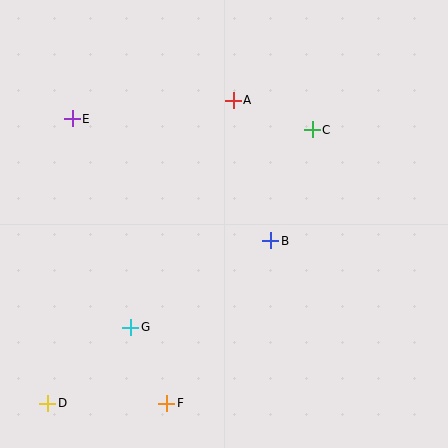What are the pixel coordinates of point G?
Point G is at (131, 327).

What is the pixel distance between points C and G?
The distance between C and G is 268 pixels.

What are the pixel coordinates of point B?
Point B is at (271, 241).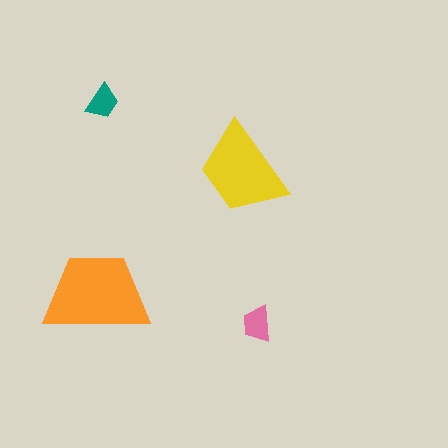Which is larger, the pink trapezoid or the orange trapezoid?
The orange one.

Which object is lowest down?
The pink trapezoid is bottommost.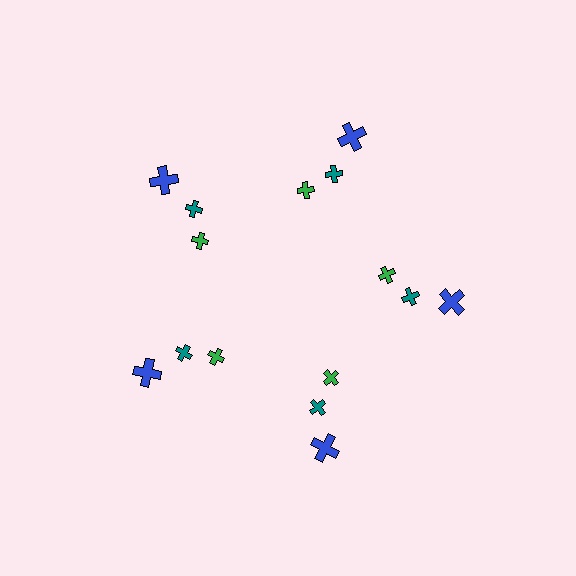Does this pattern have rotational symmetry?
Yes, this pattern has 5-fold rotational symmetry. It looks the same after rotating 72 degrees around the center.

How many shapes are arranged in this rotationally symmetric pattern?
There are 15 shapes, arranged in 5 groups of 3.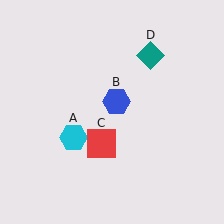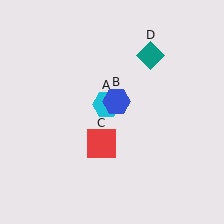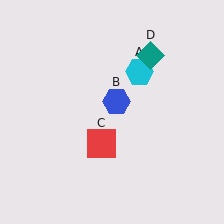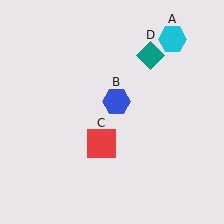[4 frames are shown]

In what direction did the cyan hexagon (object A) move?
The cyan hexagon (object A) moved up and to the right.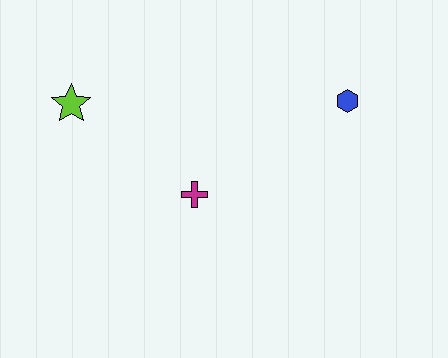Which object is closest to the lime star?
The magenta cross is closest to the lime star.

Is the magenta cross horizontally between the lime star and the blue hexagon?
Yes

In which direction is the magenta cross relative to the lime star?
The magenta cross is to the right of the lime star.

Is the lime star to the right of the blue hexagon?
No